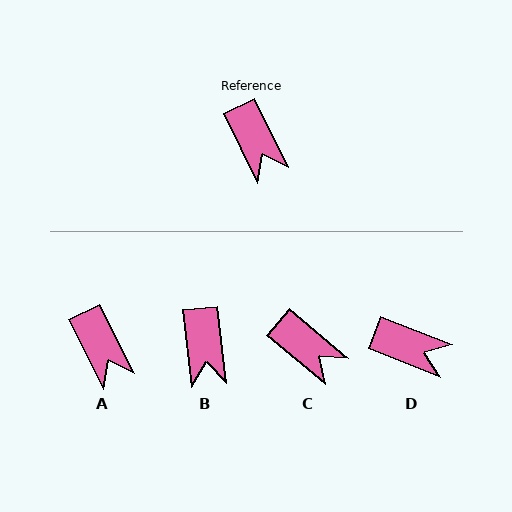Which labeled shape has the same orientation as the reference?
A.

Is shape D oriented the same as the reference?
No, it is off by about 42 degrees.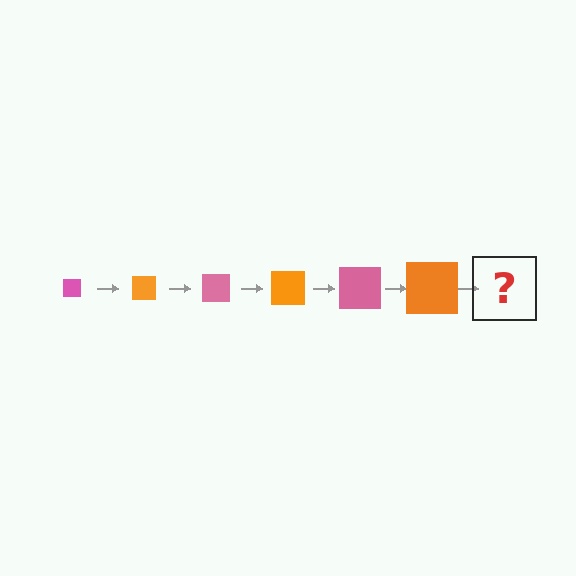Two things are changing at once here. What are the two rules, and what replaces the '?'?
The two rules are that the square grows larger each step and the color cycles through pink and orange. The '?' should be a pink square, larger than the previous one.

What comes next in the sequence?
The next element should be a pink square, larger than the previous one.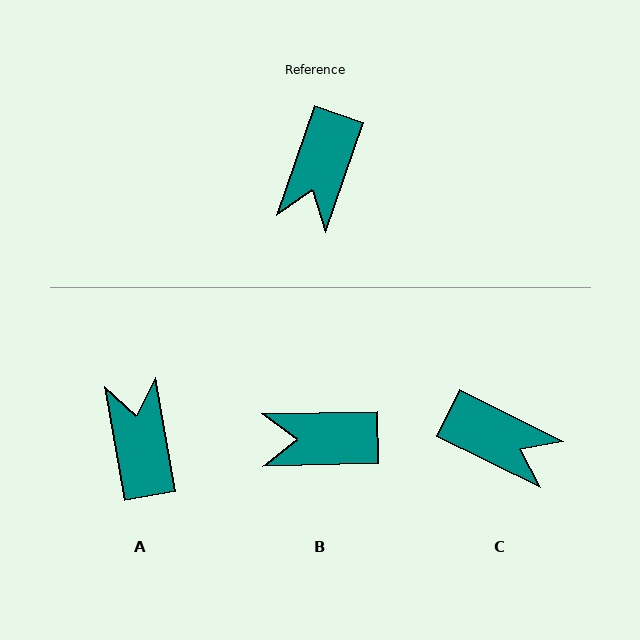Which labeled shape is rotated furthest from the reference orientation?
A, about 151 degrees away.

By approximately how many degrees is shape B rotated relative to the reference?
Approximately 70 degrees clockwise.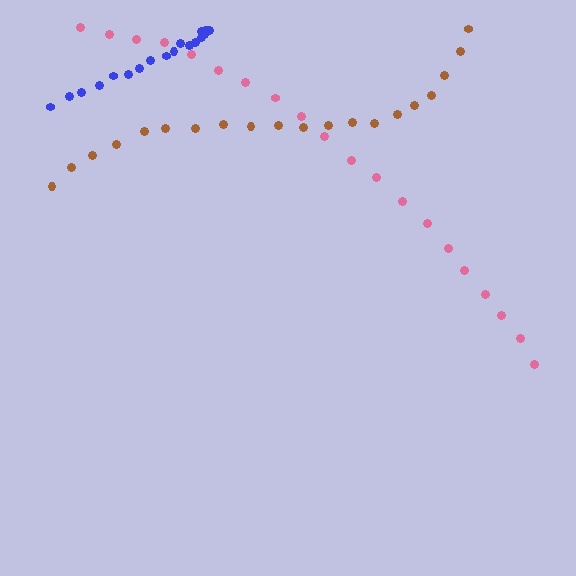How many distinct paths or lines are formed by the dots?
There are 3 distinct paths.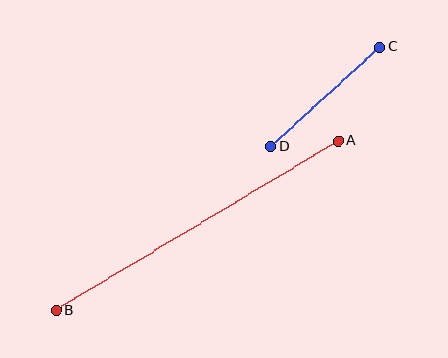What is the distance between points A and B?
The distance is approximately 329 pixels.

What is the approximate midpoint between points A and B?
The midpoint is at approximately (197, 225) pixels.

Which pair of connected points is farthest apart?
Points A and B are farthest apart.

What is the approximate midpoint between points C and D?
The midpoint is at approximately (326, 96) pixels.